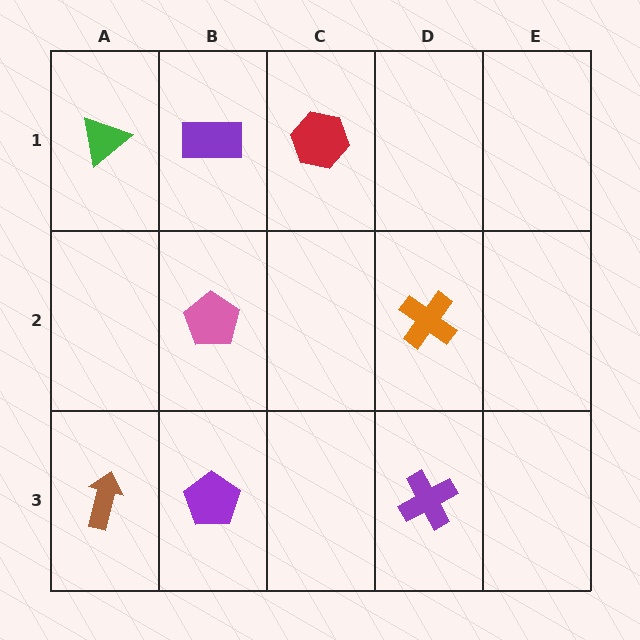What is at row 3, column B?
A purple pentagon.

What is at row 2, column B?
A pink pentagon.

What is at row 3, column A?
A brown arrow.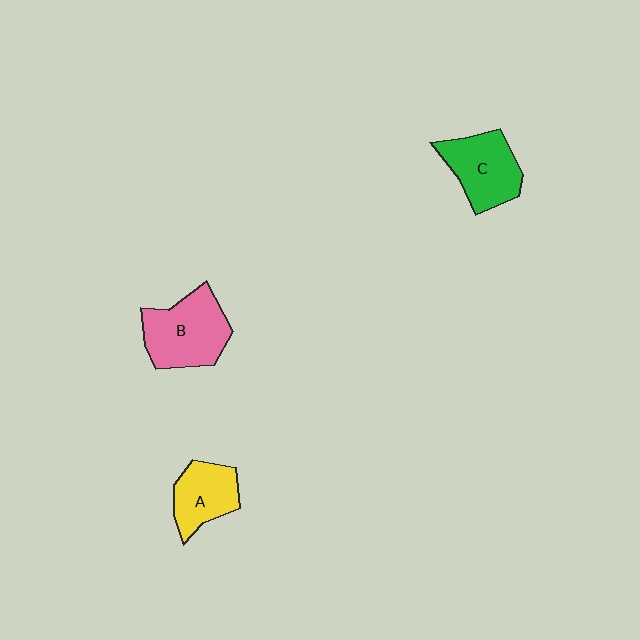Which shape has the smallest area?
Shape A (yellow).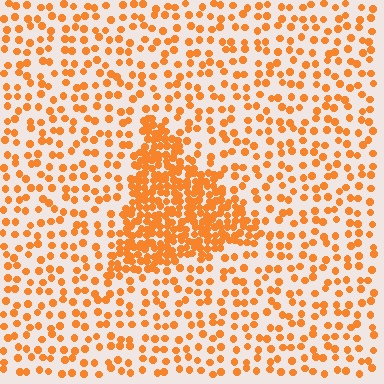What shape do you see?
I see a triangle.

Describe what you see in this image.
The image contains small orange elements arranged at two different densities. A triangle-shaped region is visible where the elements are more densely packed than the surrounding area.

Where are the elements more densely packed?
The elements are more densely packed inside the triangle boundary.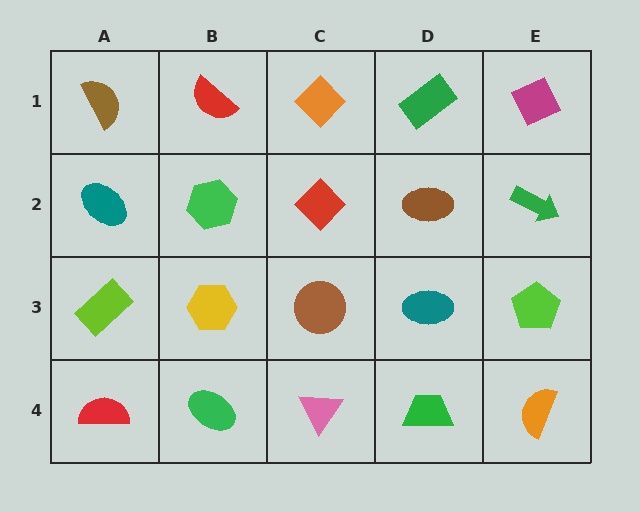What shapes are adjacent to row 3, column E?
A green arrow (row 2, column E), an orange semicircle (row 4, column E), a teal ellipse (row 3, column D).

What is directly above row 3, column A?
A teal ellipse.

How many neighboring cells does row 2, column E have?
3.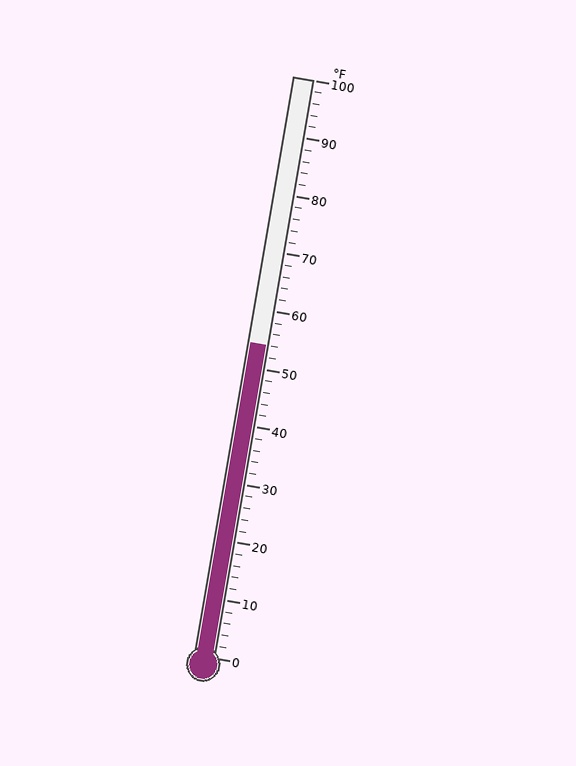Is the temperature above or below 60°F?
The temperature is below 60°F.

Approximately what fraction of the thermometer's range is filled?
The thermometer is filled to approximately 55% of its range.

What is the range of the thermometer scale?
The thermometer scale ranges from 0°F to 100°F.